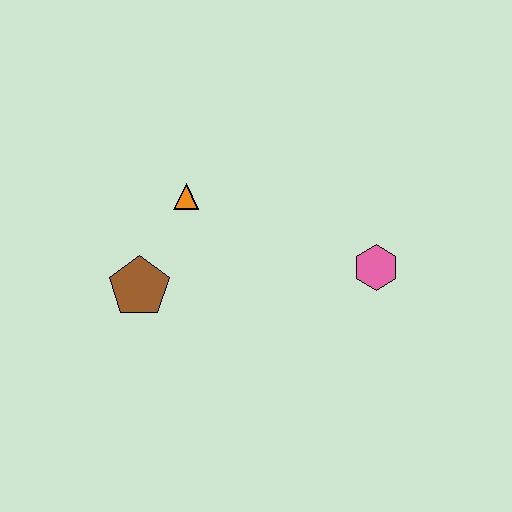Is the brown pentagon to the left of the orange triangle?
Yes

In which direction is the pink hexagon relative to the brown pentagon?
The pink hexagon is to the right of the brown pentagon.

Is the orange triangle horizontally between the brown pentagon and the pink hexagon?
Yes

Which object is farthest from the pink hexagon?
The brown pentagon is farthest from the pink hexagon.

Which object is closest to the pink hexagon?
The orange triangle is closest to the pink hexagon.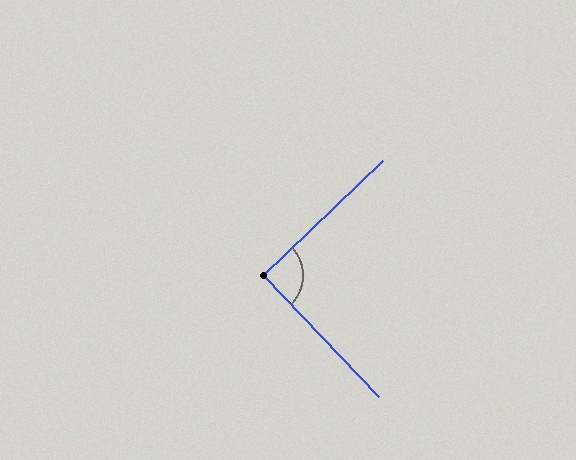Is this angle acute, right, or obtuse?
It is approximately a right angle.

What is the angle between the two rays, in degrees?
Approximately 90 degrees.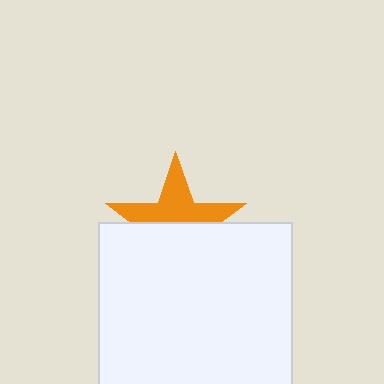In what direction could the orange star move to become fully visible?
The orange star could move up. That would shift it out from behind the white square entirely.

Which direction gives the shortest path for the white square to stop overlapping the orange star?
Moving down gives the shortest separation.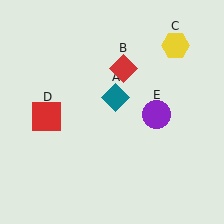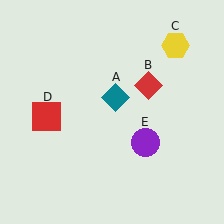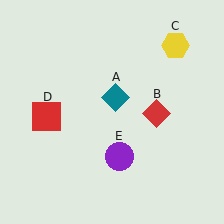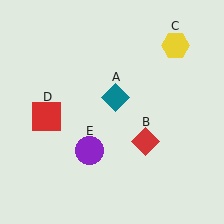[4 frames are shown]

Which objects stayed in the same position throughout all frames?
Teal diamond (object A) and yellow hexagon (object C) and red square (object D) remained stationary.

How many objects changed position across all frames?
2 objects changed position: red diamond (object B), purple circle (object E).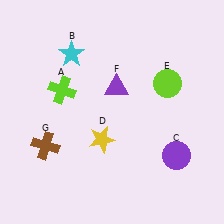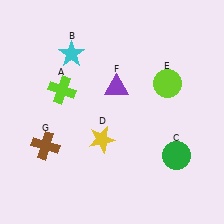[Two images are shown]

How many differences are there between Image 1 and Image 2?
There is 1 difference between the two images.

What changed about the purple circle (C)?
In Image 1, C is purple. In Image 2, it changed to green.